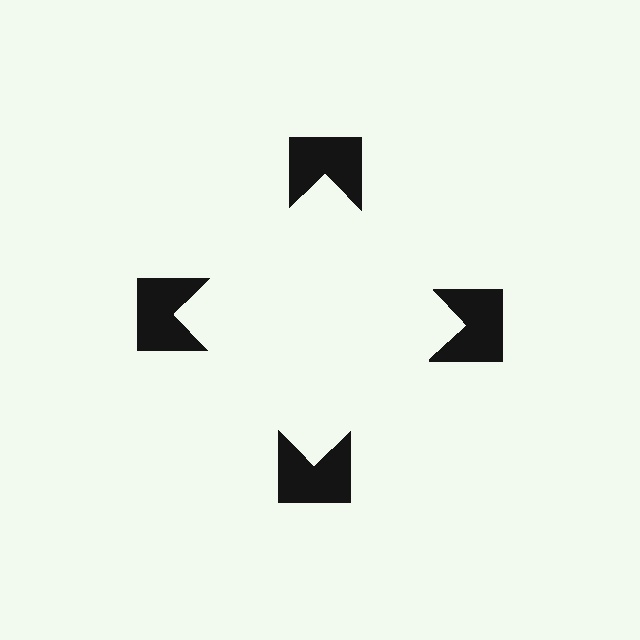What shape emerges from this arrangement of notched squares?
An illusory square — its edges are inferred from the aligned wedge cuts in the notched squares, not physically drawn.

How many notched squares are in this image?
There are 4 — one at each vertex of the illusory square.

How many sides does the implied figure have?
4 sides.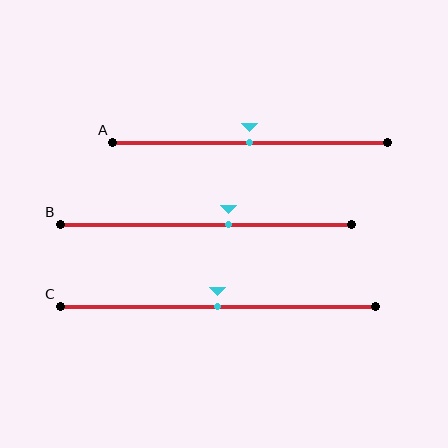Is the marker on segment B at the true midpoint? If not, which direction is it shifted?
No, the marker on segment B is shifted to the right by about 8% of the segment length.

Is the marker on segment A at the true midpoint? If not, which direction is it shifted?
Yes, the marker on segment A is at the true midpoint.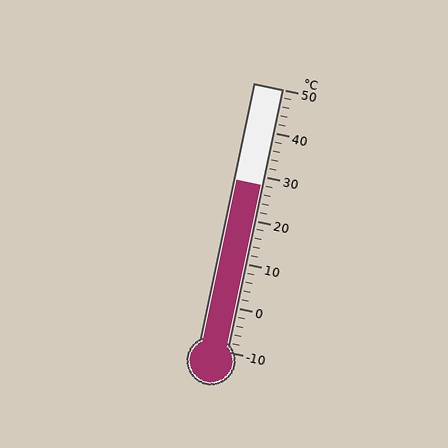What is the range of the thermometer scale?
The thermometer scale ranges from -10°C to 50°C.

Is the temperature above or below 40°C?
The temperature is below 40°C.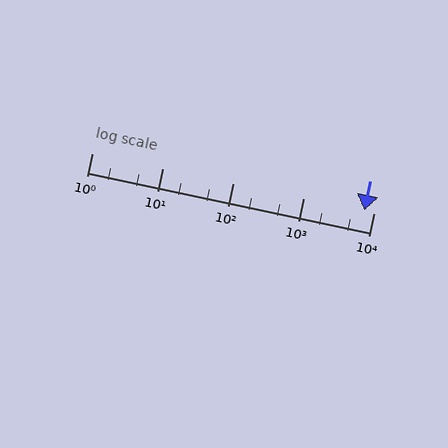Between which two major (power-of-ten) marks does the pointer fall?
The pointer is between 1000 and 10000.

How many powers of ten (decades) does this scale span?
The scale spans 4 decades, from 1 to 10000.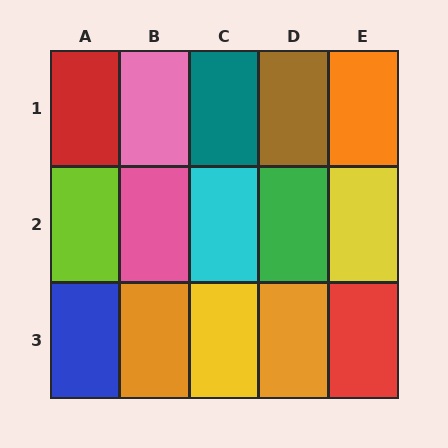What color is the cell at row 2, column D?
Green.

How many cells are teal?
1 cell is teal.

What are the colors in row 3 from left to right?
Blue, orange, yellow, orange, red.